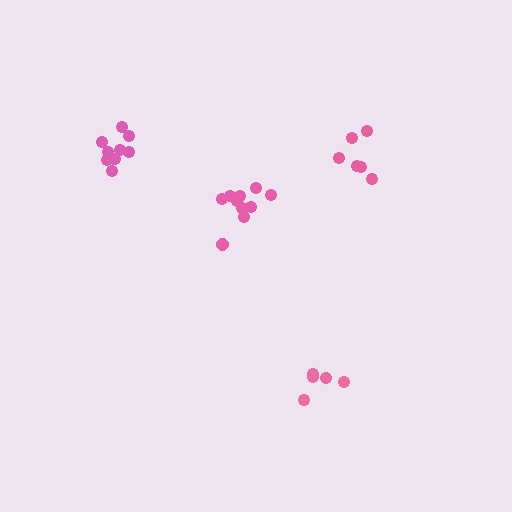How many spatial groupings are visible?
There are 4 spatial groupings.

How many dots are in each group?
Group 1: 9 dots, Group 2: 6 dots, Group 3: 11 dots, Group 4: 5 dots (31 total).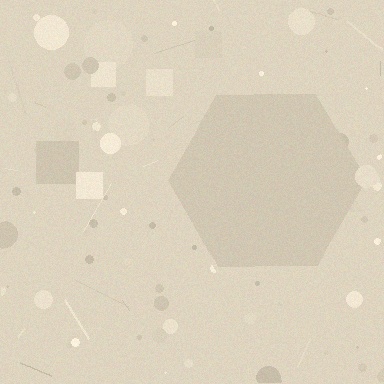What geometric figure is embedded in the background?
A hexagon is embedded in the background.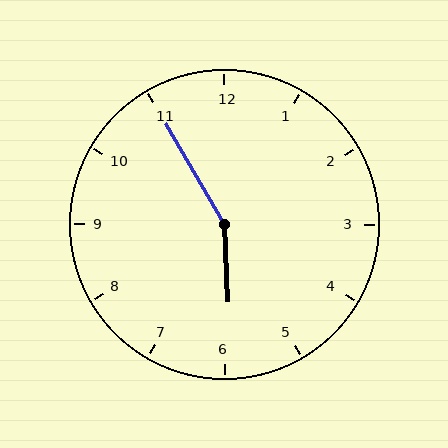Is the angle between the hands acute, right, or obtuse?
It is obtuse.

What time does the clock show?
5:55.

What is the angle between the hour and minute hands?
Approximately 152 degrees.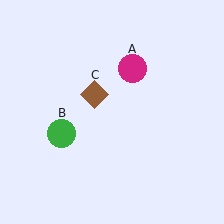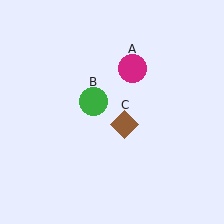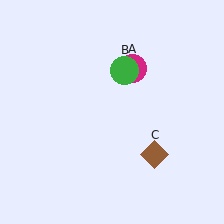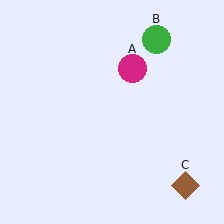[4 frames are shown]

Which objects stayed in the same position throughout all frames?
Magenta circle (object A) remained stationary.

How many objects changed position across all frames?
2 objects changed position: green circle (object B), brown diamond (object C).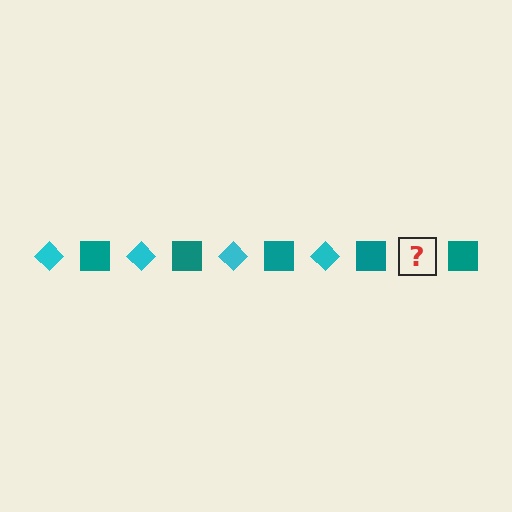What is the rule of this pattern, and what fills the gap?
The rule is that the pattern alternates between cyan diamond and teal square. The gap should be filled with a cyan diamond.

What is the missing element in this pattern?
The missing element is a cyan diamond.